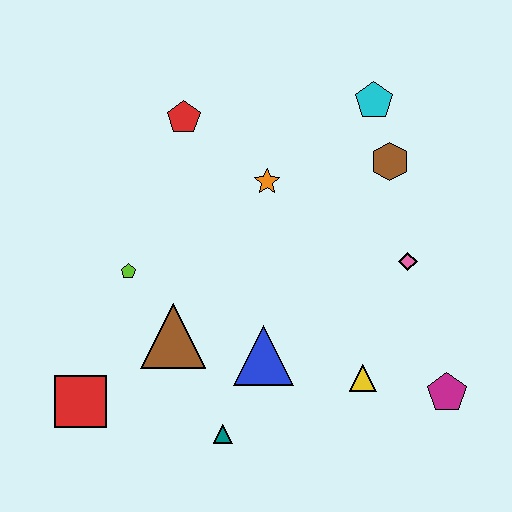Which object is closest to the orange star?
The red pentagon is closest to the orange star.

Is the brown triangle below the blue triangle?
No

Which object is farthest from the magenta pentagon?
The red pentagon is farthest from the magenta pentagon.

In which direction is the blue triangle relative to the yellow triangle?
The blue triangle is to the left of the yellow triangle.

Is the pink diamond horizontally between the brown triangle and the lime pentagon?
No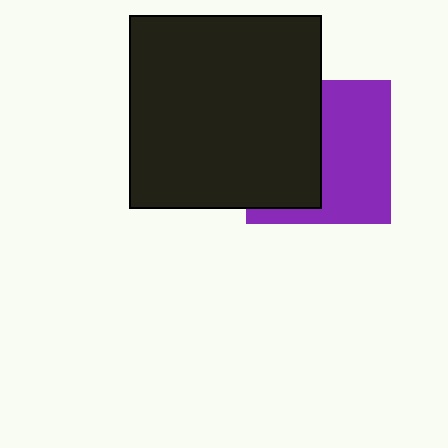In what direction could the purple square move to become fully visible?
The purple square could move right. That would shift it out from behind the black square entirely.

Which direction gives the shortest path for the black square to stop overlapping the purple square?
Moving left gives the shortest separation.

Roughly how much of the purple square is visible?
About half of it is visible (roughly 53%).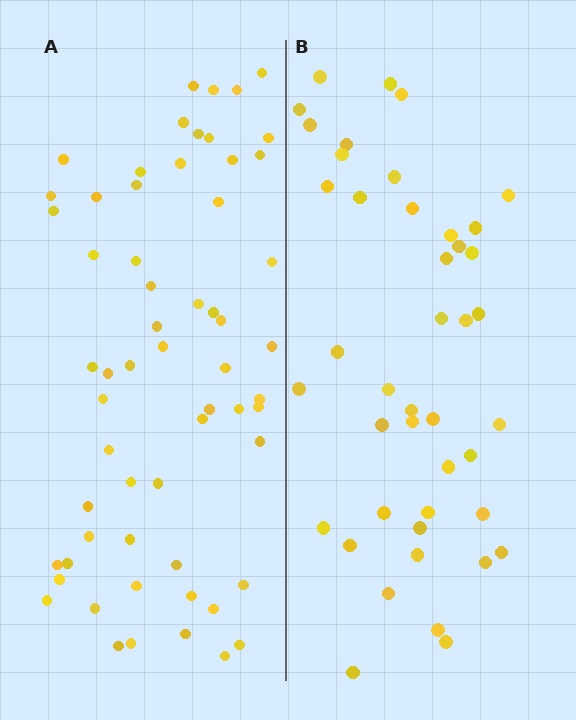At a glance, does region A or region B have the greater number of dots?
Region A (the left region) has more dots.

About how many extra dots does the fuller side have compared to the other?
Region A has approximately 15 more dots than region B.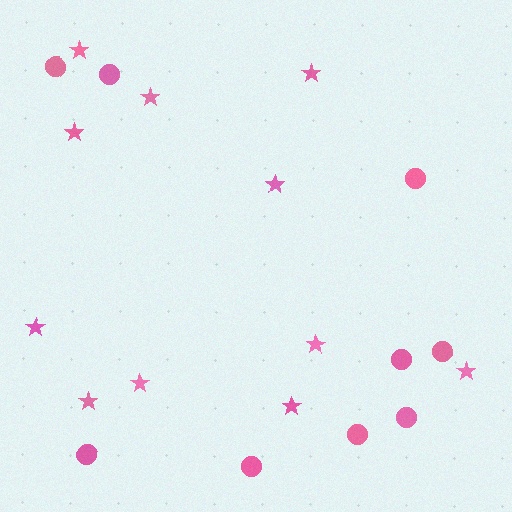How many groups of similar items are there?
There are 2 groups: one group of stars (11) and one group of circles (9).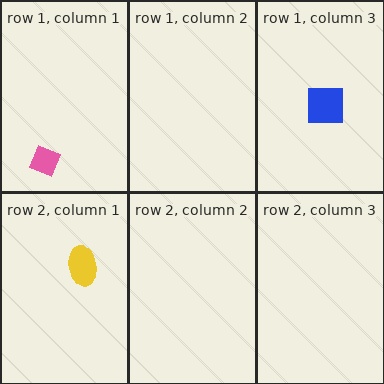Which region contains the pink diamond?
The row 1, column 1 region.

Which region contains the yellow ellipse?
The row 2, column 1 region.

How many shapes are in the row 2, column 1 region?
1.